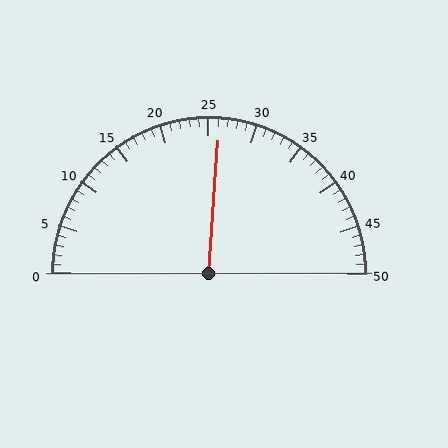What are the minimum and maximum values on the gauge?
The gauge ranges from 0 to 50.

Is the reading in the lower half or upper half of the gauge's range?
The reading is in the upper half of the range (0 to 50).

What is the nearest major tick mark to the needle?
The nearest major tick mark is 25.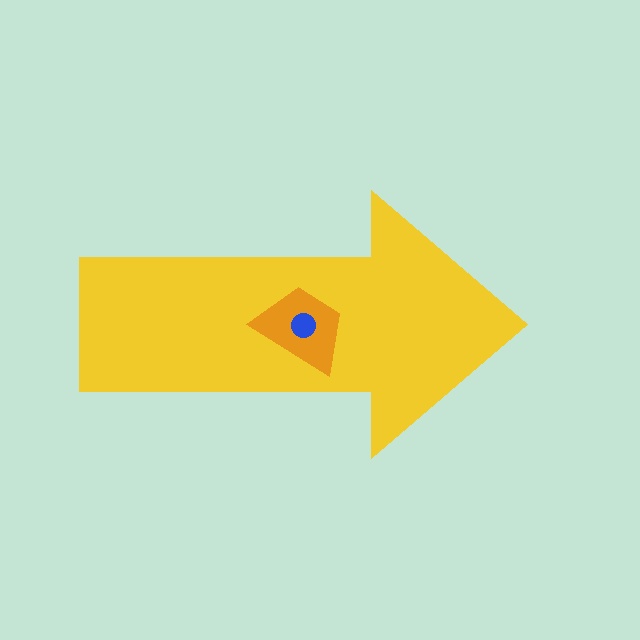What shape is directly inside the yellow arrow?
The orange trapezoid.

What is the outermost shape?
The yellow arrow.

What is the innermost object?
The blue circle.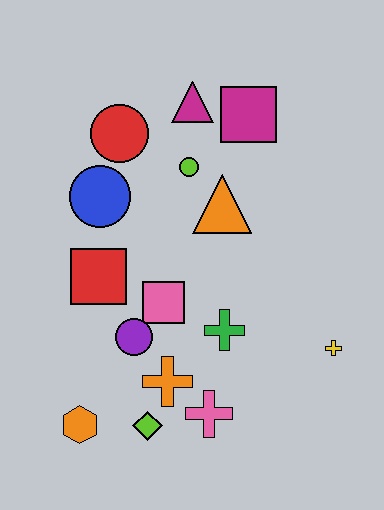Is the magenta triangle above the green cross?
Yes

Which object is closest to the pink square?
The purple circle is closest to the pink square.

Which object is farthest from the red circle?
The yellow cross is farthest from the red circle.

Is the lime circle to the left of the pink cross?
Yes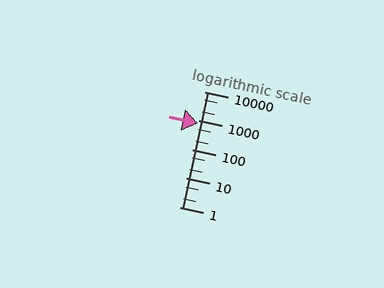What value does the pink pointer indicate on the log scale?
The pointer indicates approximately 800.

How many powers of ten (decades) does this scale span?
The scale spans 4 decades, from 1 to 10000.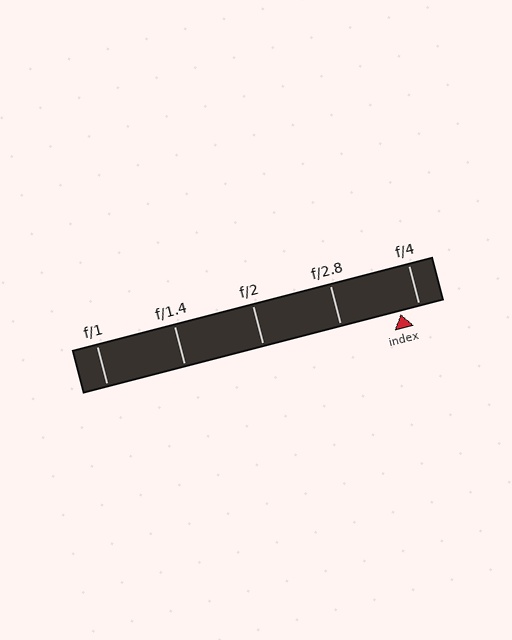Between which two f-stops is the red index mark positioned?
The index mark is between f/2.8 and f/4.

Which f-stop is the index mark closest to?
The index mark is closest to f/4.